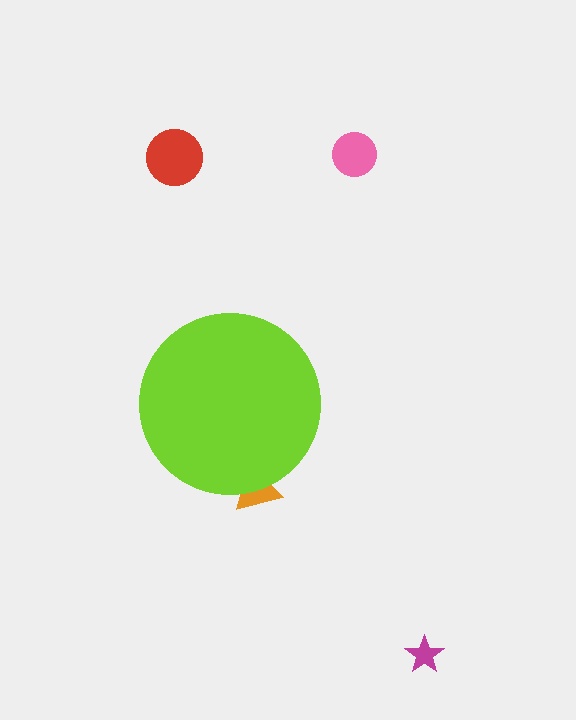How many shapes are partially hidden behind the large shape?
1 shape is partially hidden.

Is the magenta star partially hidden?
No, the magenta star is fully visible.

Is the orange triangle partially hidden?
Yes, the orange triangle is partially hidden behind the lime circle.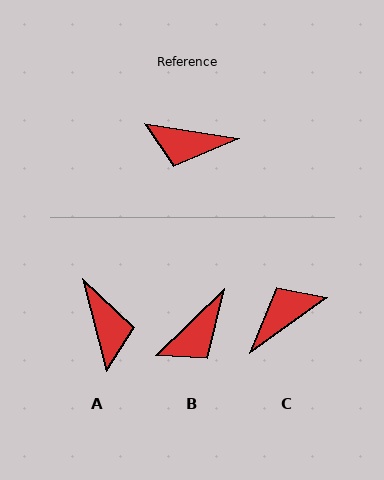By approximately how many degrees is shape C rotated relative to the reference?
Approximately 135 degrees clockwise.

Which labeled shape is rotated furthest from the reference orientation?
C, about 135 degrees away.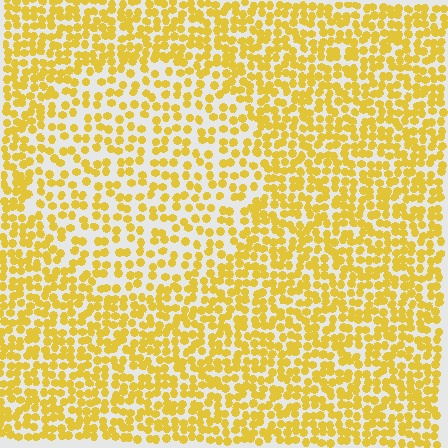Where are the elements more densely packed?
The elements are more densely packed outside the circle boundary.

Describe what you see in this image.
The image contains small yellow elements arranged at two different densities. A circle-shaped region is visible where the elements are less densely packed than the surrounding area.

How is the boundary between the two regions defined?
The boundary is defined by a change in element density (approximately 1.7x ratio). All elements are the same color, size, and shape.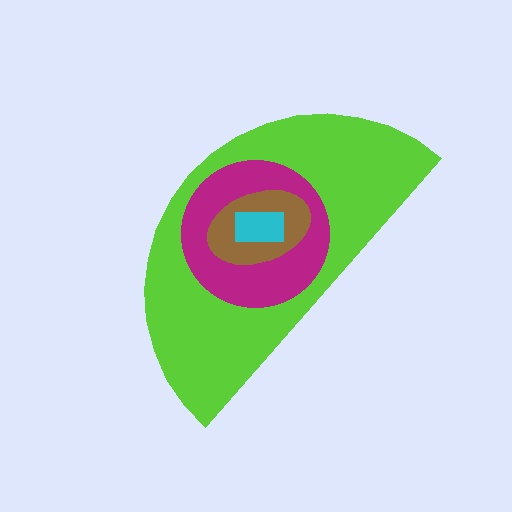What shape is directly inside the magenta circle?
The brown ellipse.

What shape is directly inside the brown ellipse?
The cyan rectangle.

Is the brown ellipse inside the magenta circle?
Yes.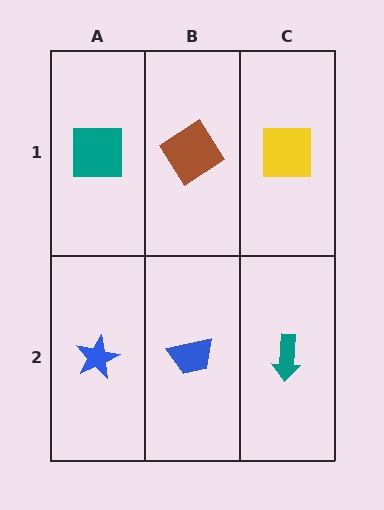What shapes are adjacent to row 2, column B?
A brown diamond (row 1, column B), a blue star (row 2, column A), a teal arrow (row 2, column C).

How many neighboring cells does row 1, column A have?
2.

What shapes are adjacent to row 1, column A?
A blue star (row 2, column A), a brown diamond (row 1, column B).